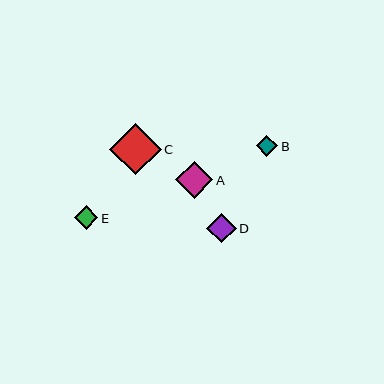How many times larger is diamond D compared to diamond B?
Diamond D is approximately 1.4 times the size of diamond B.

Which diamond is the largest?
Diamond C is the largest with a size of approximately 52 pixels.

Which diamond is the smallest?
Diamond B is the smallest with a size of approximately 21 pixels.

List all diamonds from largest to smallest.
From largest to smallest: C, A, D, E, B.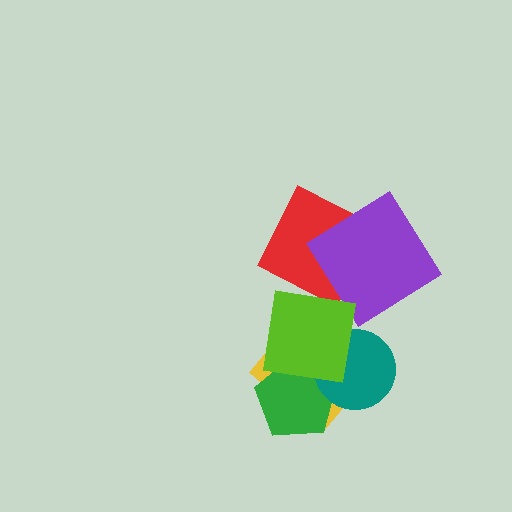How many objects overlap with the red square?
1 object overlaps with the red square.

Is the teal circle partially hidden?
Yes, it is partially covered by another shape.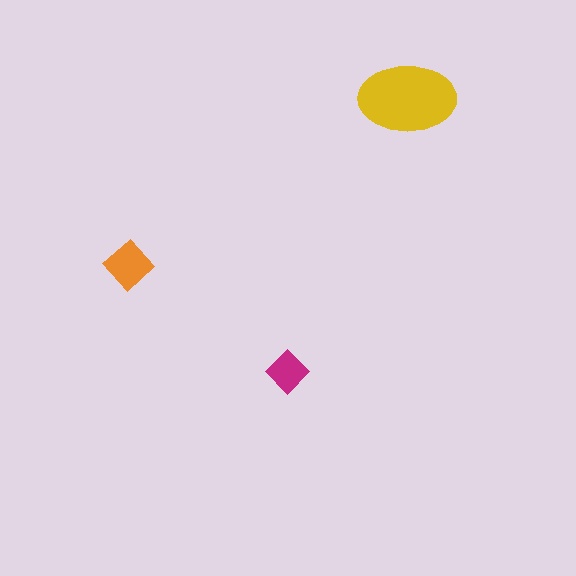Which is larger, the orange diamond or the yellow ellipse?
The yellow ellipse.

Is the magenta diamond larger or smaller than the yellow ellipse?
Smaller.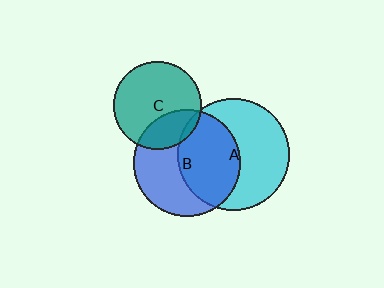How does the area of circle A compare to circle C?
Approximately 1.6 times.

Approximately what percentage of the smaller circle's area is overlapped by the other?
Approximately 5%.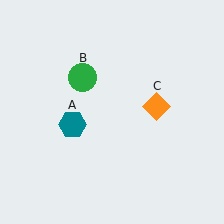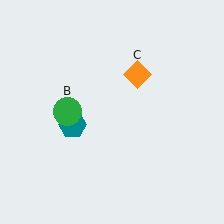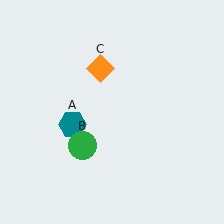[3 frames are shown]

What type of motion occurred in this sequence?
The green circle (object B), orange diamond (object C) rotated counterclockwise around the center of the scene.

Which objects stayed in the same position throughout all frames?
Teal hexagon (object A) remained stationary.